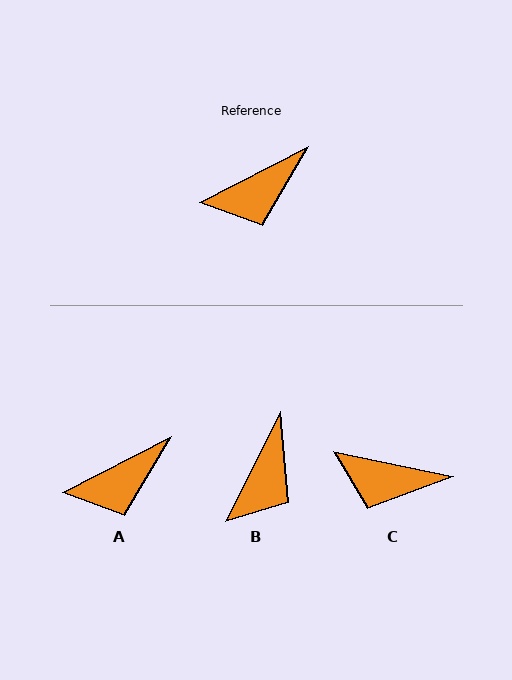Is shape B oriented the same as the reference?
No, it is off by about 36 degrees.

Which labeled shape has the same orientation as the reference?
A.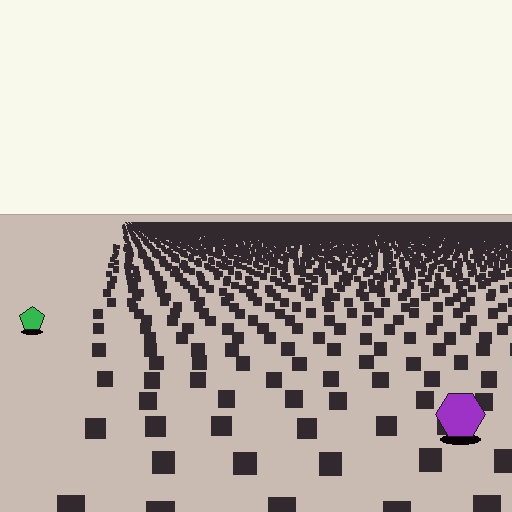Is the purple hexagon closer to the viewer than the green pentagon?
Yes. The purple hexagon is closer — you can tell from the texture gradient: the ground texture is coarser near it.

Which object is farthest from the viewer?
The green pentagon is farthest from the viewer. It appears smaller and the ground texture around it is denser.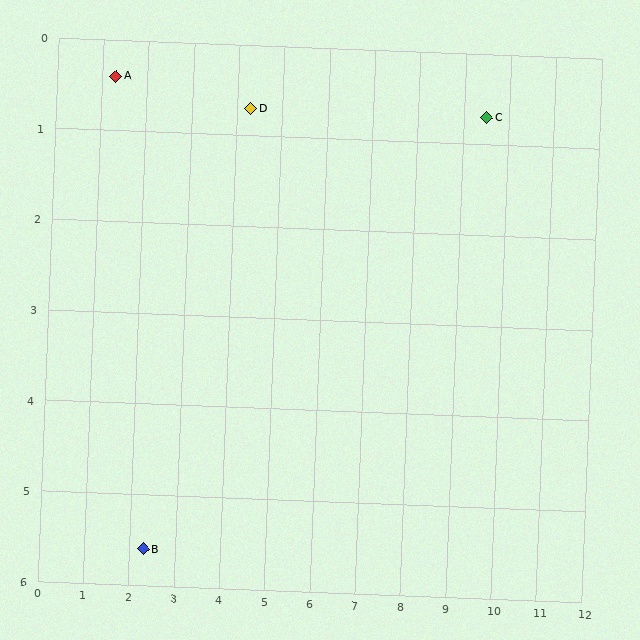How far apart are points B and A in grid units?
Points B and A are about 5.3 grid units apart.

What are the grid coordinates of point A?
Point A is at approximately (1.3, 0.4).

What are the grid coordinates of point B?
Point B is at approximately (2.3, 5.6).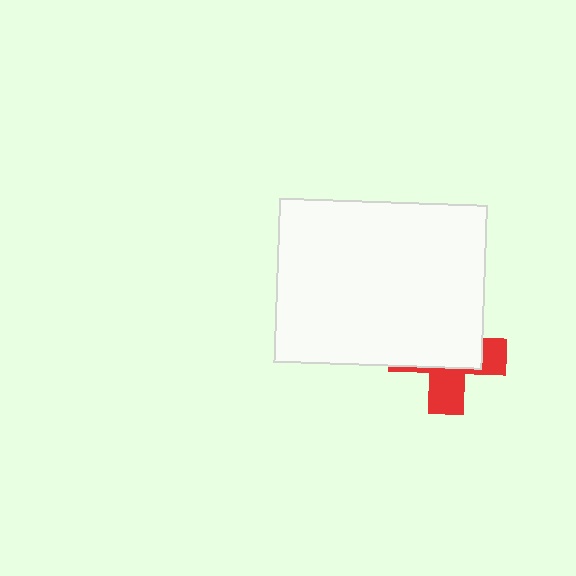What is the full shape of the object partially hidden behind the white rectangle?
The partially hidden object is a red cross.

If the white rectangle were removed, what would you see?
You would see the complete red cross.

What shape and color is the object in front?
The object in front is a white rectangle.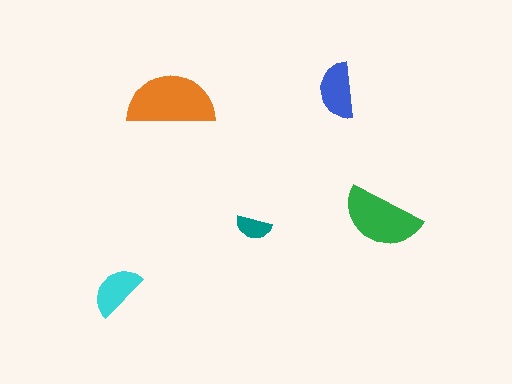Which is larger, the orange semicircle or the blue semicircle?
The orange one.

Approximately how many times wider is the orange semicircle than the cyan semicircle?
About 1.5 times wider.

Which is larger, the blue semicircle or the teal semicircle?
The blue one.